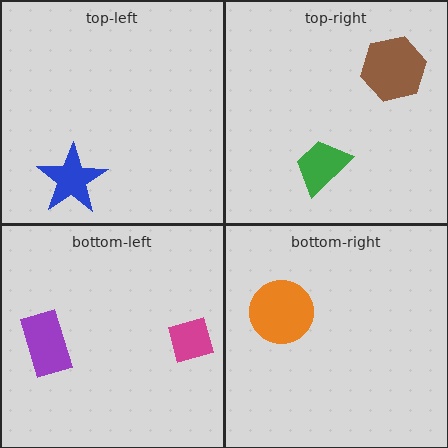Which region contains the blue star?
The top-left region.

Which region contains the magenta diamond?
The bottom-left region.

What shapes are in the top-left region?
The blue star.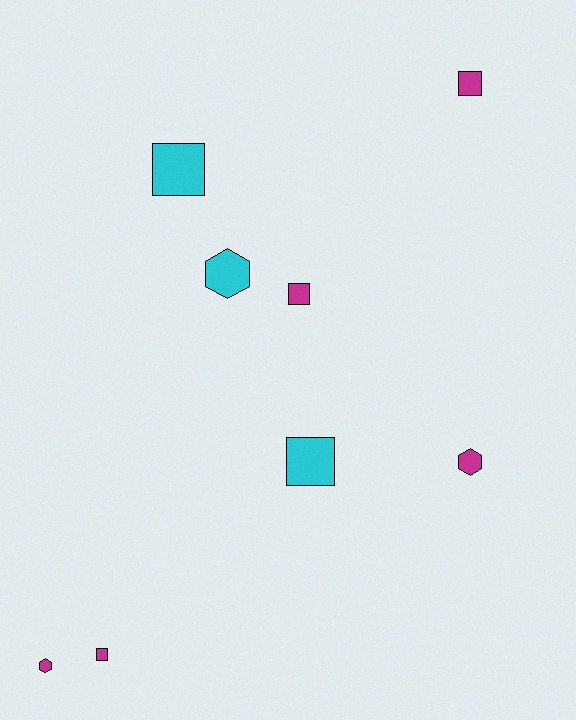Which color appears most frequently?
Magenta, with 5 objects.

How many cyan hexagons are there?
There is 1 cyan hexagon.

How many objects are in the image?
There are 8 objects.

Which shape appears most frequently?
Square, with 5 objects.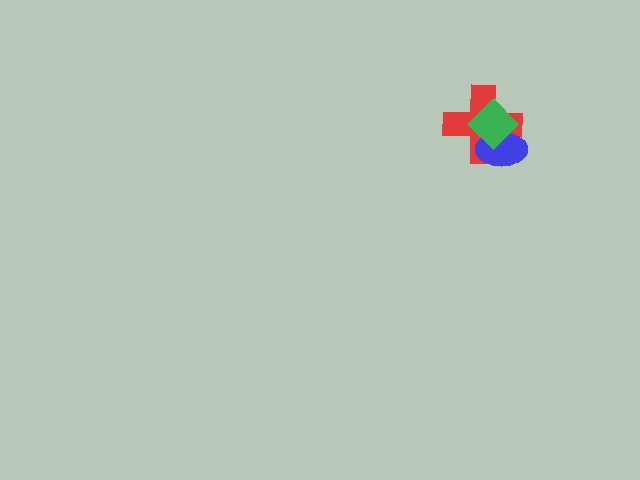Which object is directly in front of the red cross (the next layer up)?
The blue ellipse is directly in front of the red cross.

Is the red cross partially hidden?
Yes, it is partially covered by another shape.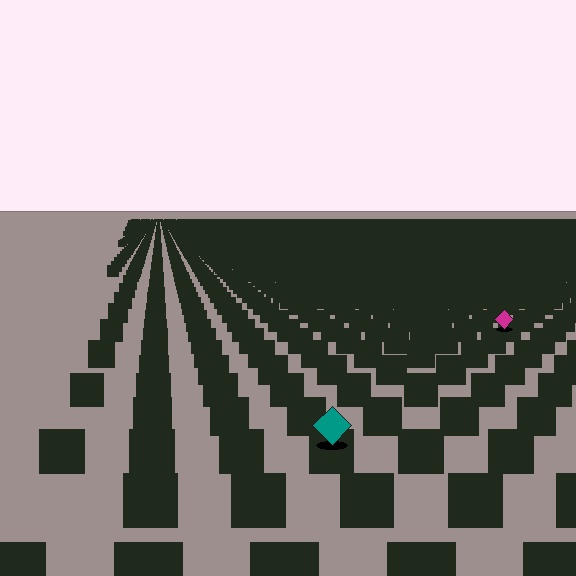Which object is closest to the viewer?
The teal diamond is closest. The texture marks near it are larger and more spread out.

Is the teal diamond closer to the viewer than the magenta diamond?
Yes. The teal diamond is closer — you can tell from the texture gradient: the ground texture is coarser near it.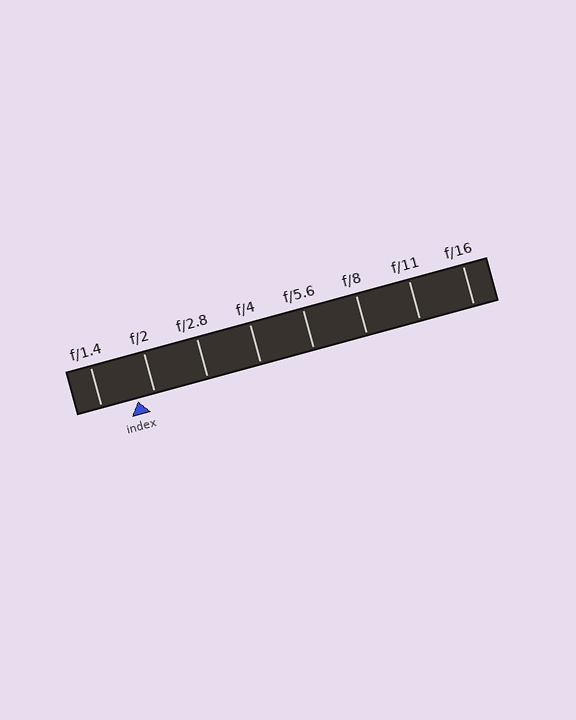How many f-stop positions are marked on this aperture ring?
There are 8 f-stop positions marked.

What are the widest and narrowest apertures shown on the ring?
The widest aperture shown is f/1.4 and the narrowest is f/16.